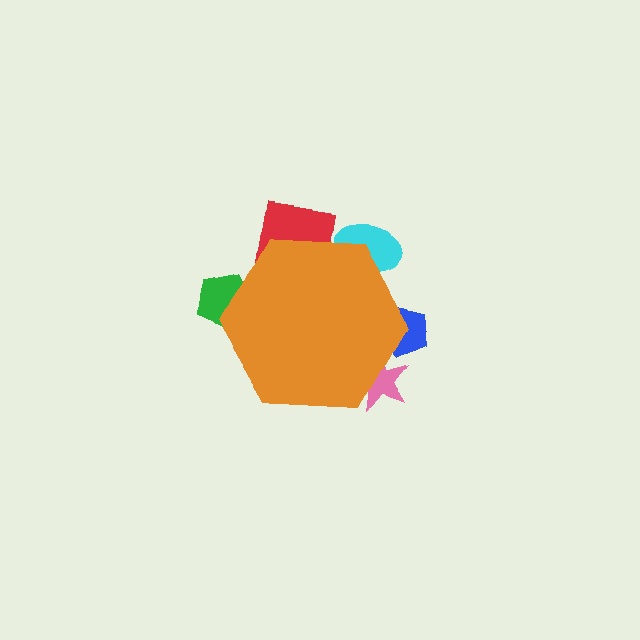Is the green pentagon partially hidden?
Yes, the green pentagon is partially hidden behind the orange hexagon.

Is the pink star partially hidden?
Yes, the pink star is partially hidden behind the orange hexagon.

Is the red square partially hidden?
Yes, the red square is partially hidden behind the orange hexagon.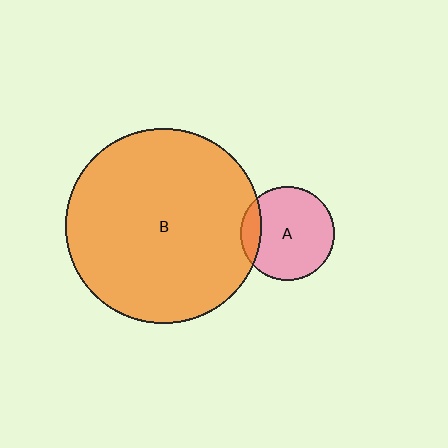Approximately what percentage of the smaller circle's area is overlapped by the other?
Approximately 15%.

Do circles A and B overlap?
Yes.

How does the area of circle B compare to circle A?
Approximately 4.3 times.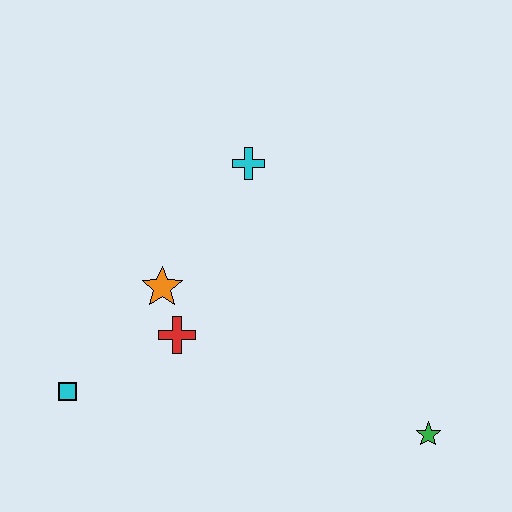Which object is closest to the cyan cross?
The orange star is closest to the cyan cross.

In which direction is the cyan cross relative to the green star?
The cyan cross is above the green star.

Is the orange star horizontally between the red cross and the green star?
No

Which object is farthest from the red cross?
The green star is farthest from the red cross.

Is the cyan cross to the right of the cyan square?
Yes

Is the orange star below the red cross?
No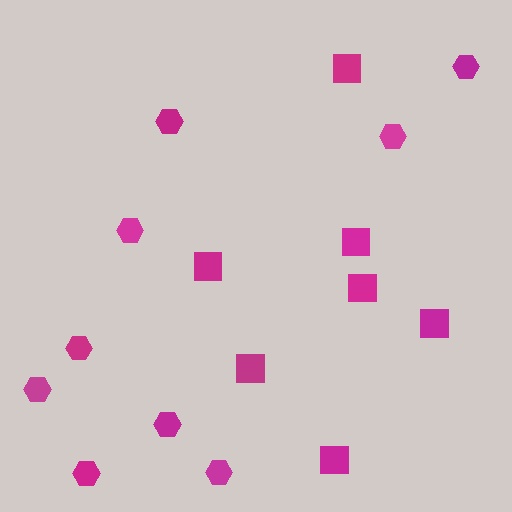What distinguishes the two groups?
There are 2 groups: one group of squares (7) and one group of hexagons (9).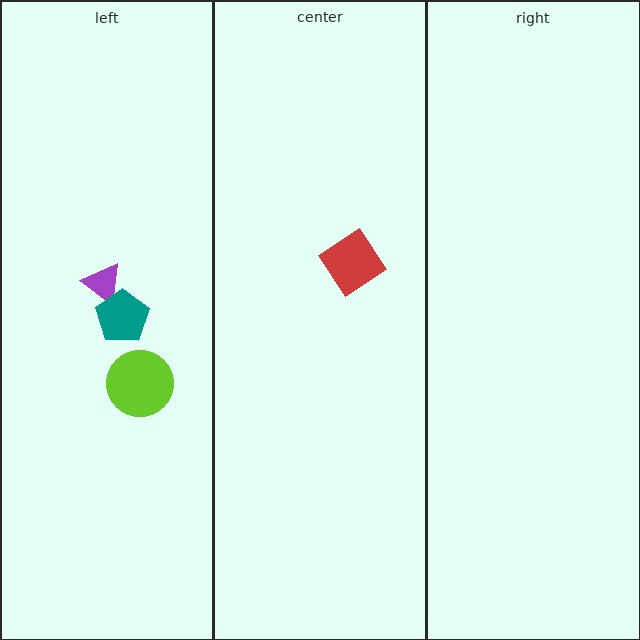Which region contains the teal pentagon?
The left region.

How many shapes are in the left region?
3.